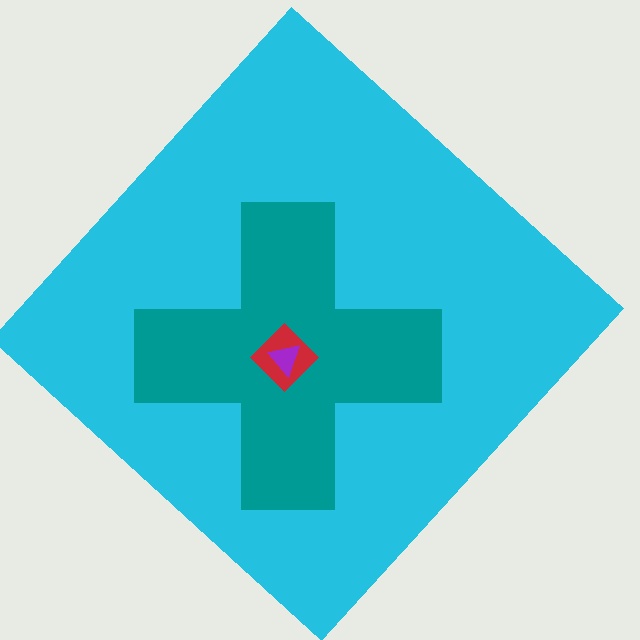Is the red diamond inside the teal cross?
Yes.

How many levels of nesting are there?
4.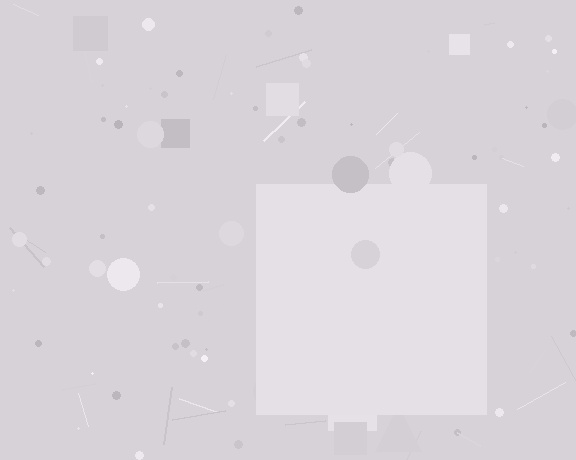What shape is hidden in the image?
A square is hidden in the image.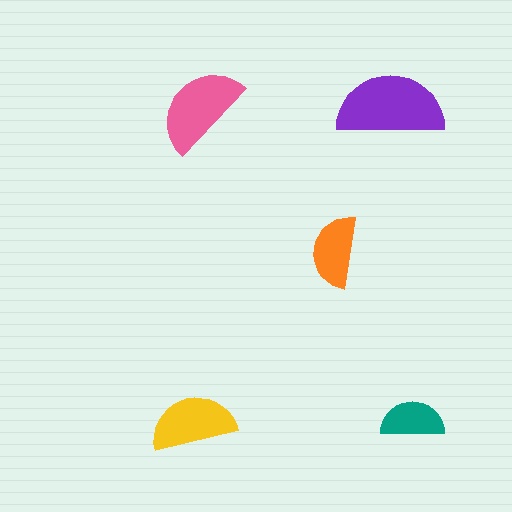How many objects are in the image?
There are 5 objects in the image.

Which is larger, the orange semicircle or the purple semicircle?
The purple one.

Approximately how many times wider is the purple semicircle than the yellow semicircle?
About 1.5 times wider.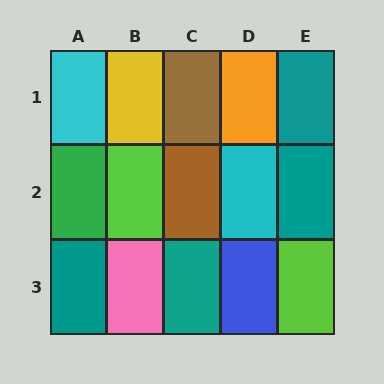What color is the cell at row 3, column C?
Teal.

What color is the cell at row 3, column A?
Teal.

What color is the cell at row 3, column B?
Pink.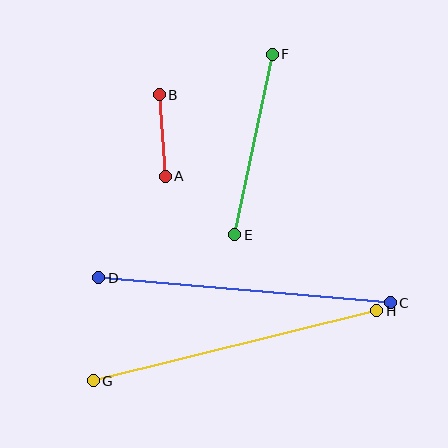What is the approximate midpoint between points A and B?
The midpoint is at approximately (162, 136) pixels.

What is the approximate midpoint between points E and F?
The midpoint is at approximately (253, 144) pixels.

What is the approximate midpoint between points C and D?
The midpoint is at approximately (244, 290) pixels.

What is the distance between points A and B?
The distance is approximately 82 pixels.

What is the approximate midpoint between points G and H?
The midpoint is at approximately (235, 346) pixels.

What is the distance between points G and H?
The distance is approximately 292 pixels.